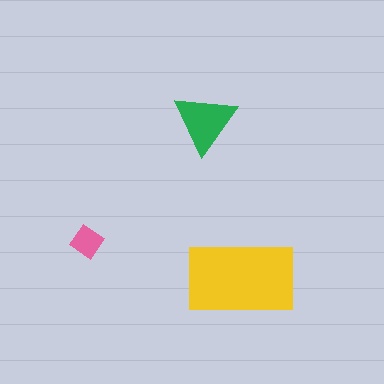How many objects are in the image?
There are 3 objects in the image.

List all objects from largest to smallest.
The yellow rectangle, the green triangle, the pink diamond.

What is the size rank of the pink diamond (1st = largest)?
3rd.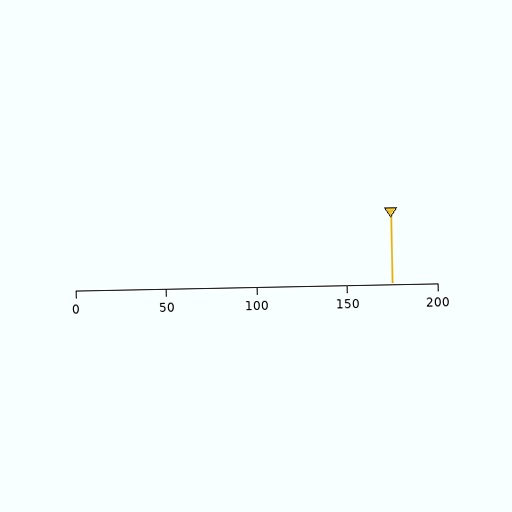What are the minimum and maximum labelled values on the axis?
The axis runs from 0 to 200.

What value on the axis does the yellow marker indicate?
The marker indicates approximately 175.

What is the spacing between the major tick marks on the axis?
The major ticks are spaced 50 apart.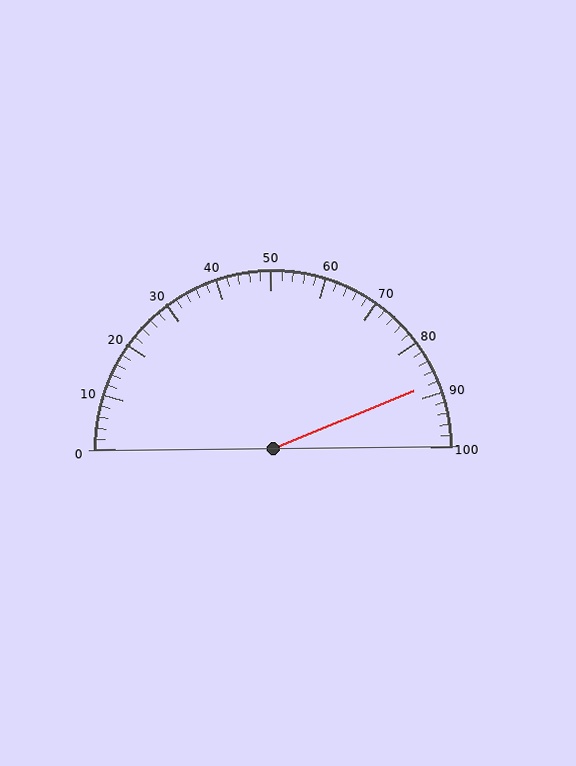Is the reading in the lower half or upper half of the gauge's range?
The reading is in the upper half of the range (0 to 100).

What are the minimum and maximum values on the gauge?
The gauge ranges from 0 to 100.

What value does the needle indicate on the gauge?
The needle indicates approximately 88.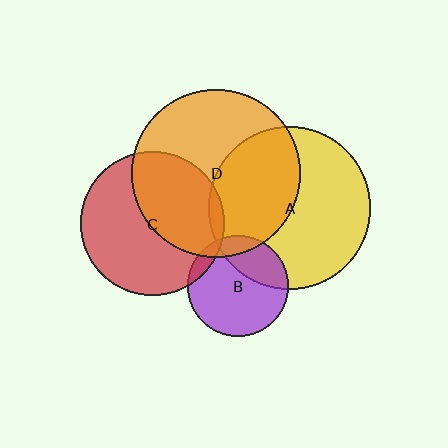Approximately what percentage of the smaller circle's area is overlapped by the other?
Approximately 10%.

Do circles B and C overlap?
Yes.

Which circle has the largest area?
Circle D (orange).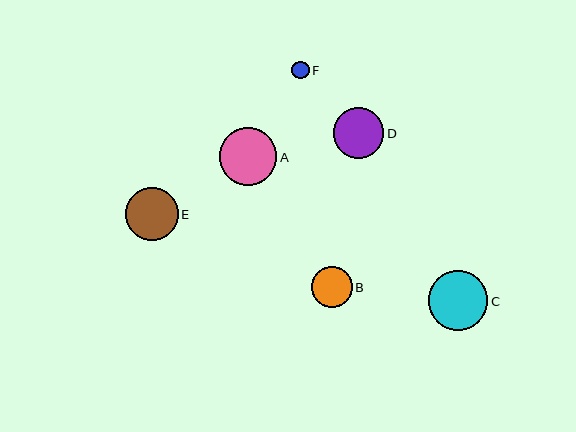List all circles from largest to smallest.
From largest to smallest: C, A, E, D, B, F.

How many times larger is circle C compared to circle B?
Circle C is approximately 1.5 times the size of circle B.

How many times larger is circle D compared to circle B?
Circle D is approximately 1.2 times the size of circle B.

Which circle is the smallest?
Circle F is the smallest with a size of approximately 18 pixels.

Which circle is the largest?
Circle C is the largest with a size of approximately 60 pixels.